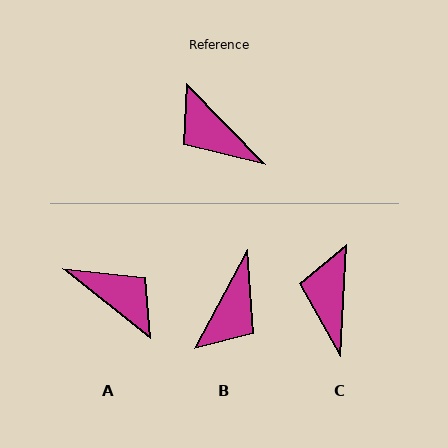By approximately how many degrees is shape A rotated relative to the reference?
Approximately 173 degrees clockwise.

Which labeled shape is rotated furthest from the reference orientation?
A, about 173 degrees away.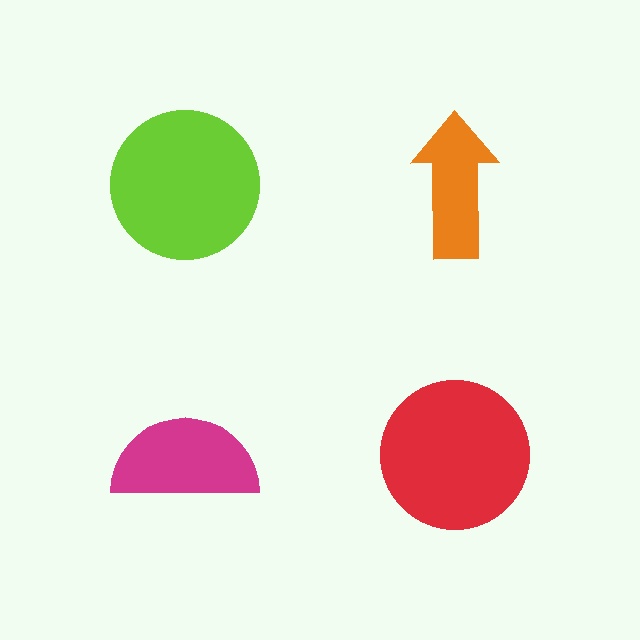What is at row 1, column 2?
An orange arrow.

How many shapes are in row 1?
2 shapes.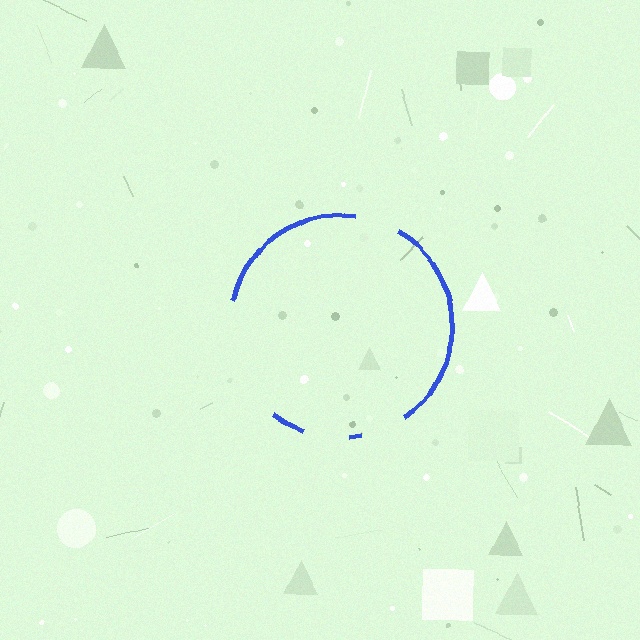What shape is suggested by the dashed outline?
The dashed outline suggests a circle.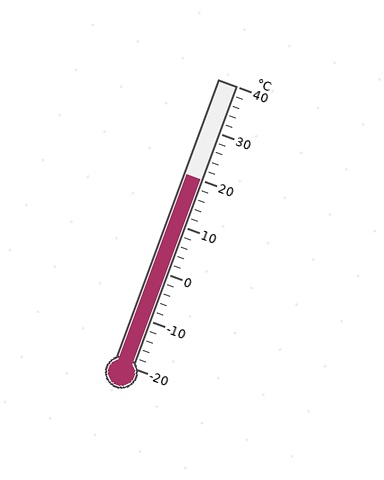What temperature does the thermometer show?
The thermometer shows approximately 20°C.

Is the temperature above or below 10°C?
The temperature is above 10°C.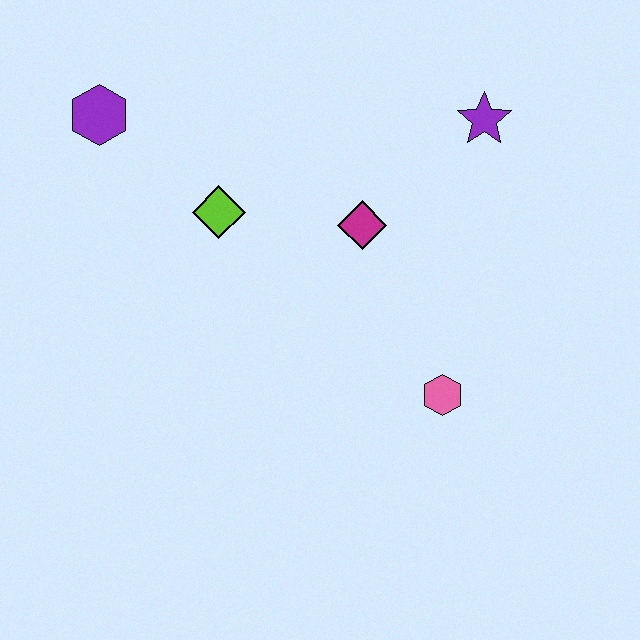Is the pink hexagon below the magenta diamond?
Yes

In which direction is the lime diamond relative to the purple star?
The lime diamond is to the left of the purple star.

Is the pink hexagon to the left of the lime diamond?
No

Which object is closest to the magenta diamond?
The lime diamond is closest to the magenta diamond.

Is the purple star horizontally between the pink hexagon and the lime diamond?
No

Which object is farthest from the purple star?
The purple hexagon is farthest from the purple star.